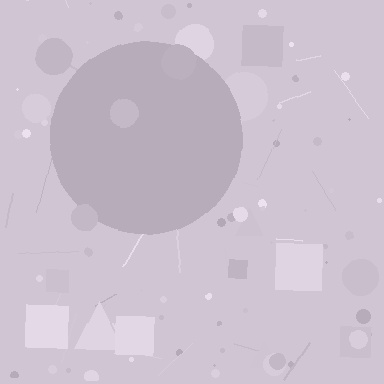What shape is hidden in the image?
A circle is hidden in the image.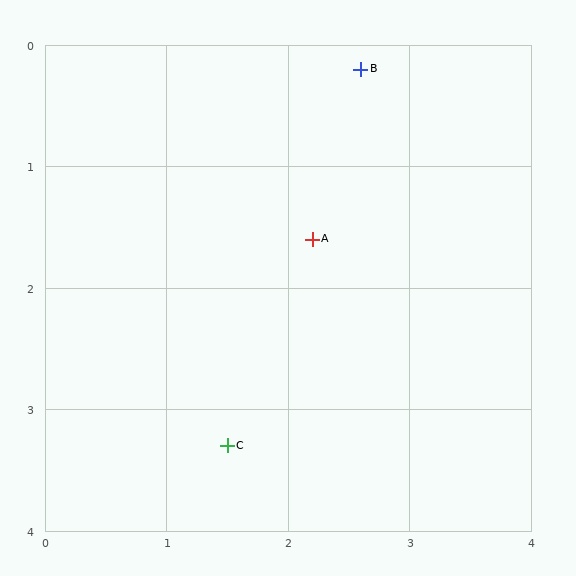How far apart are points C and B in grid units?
Points C and B are about 3.3 grid units apart.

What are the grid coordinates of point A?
Point A is at approximately (2.2, 1.6).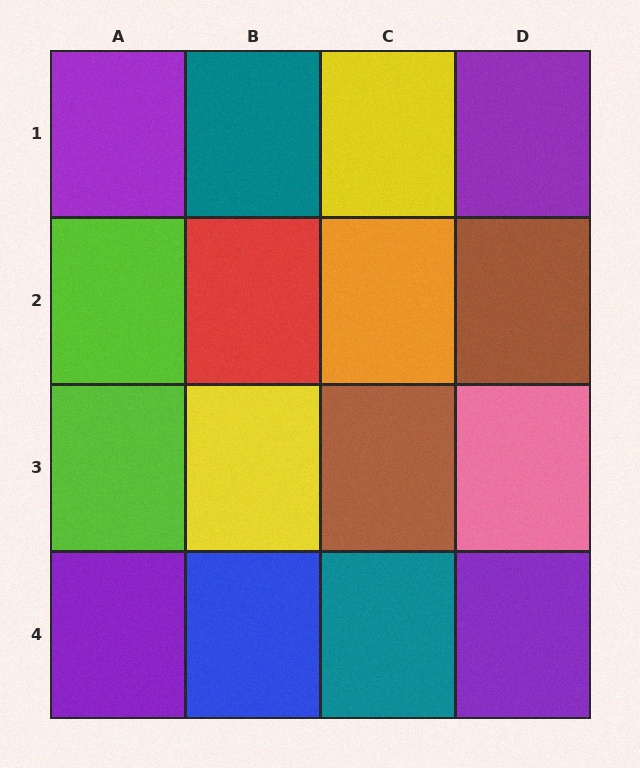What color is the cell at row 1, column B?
Teal.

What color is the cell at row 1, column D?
Purple.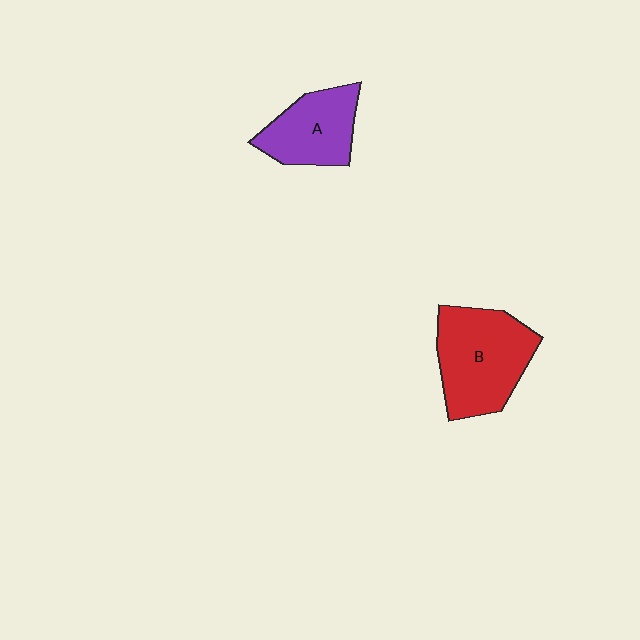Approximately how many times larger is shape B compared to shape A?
Approximately 1.4 times.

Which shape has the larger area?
Shape B (red).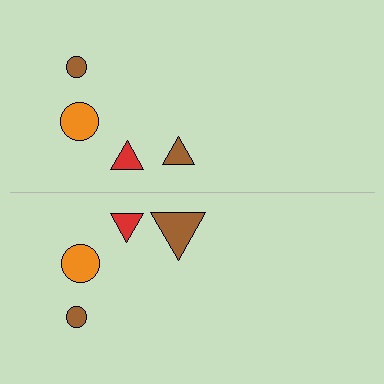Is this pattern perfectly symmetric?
No, the pattern is not perfectly symmetric. The brown triangle on the bottom side has a different size than its mirror counterpart.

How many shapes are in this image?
There are 8 shapes in this image.